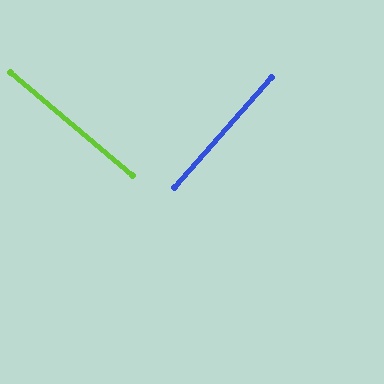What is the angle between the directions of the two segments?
Approximately 89 degrees.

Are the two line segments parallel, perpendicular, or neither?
Perpendicular — they meet at approximately 89°.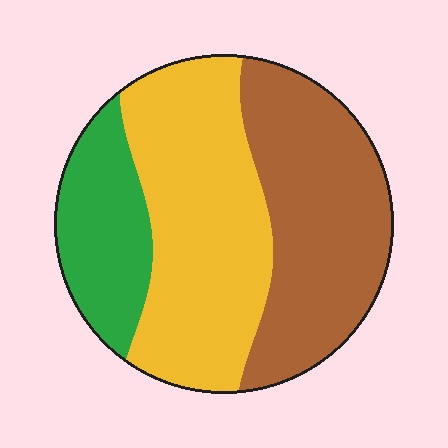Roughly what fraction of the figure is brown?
Brown covers roughly 40% of the figure.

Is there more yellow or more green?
Yellow.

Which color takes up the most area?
Yellow, at roughly 45%.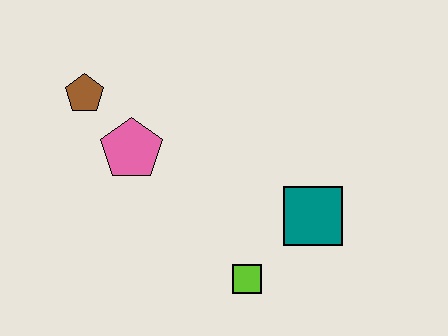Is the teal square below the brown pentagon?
Yes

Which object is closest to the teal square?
The lime square is closest to the teal square.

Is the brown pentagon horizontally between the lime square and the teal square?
No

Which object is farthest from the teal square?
The brown pentagon is farthest from the teal square.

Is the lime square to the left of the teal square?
Yes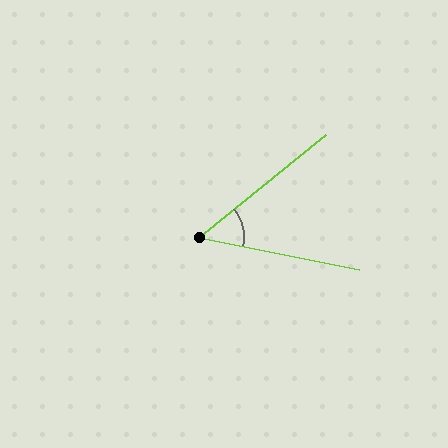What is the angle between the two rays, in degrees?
Approximately 51 degrees.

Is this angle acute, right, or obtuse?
It is acute.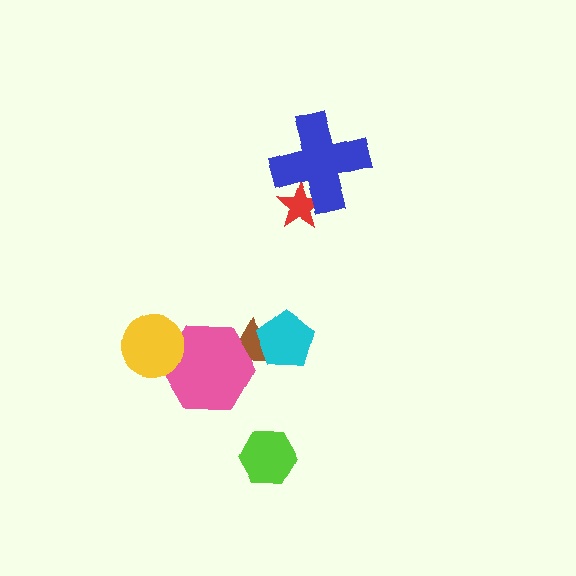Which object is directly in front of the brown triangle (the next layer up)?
The pink hexagon is directly in front of the brown triangle.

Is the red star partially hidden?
Yes, it is partially covered by another shape.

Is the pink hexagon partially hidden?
Yes, it is partially covered by another shape.